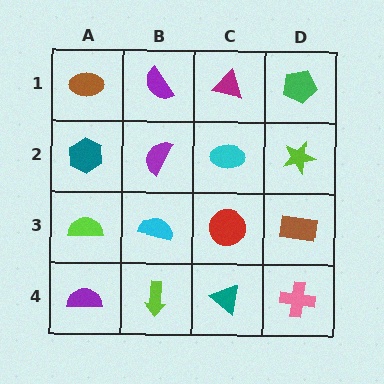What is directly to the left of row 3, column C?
A cyan semicircle.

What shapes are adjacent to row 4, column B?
A cyan semicircle (row 3, column B), a purple semicircle (row 4, column A), a teal triangle (row 4, column C).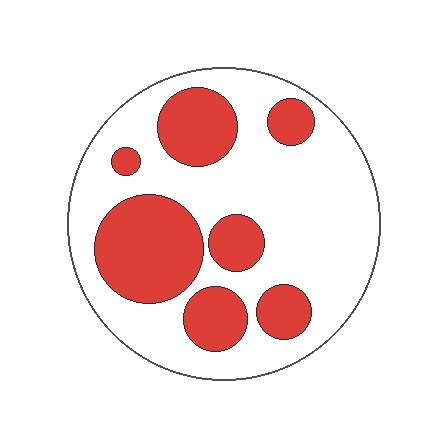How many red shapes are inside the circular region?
7.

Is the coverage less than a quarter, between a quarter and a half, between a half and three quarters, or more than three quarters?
Between a quarter and a half.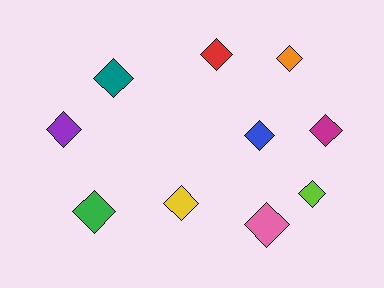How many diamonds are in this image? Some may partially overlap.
There are 10 diamonds.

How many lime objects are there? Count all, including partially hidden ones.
There is 1 lime object.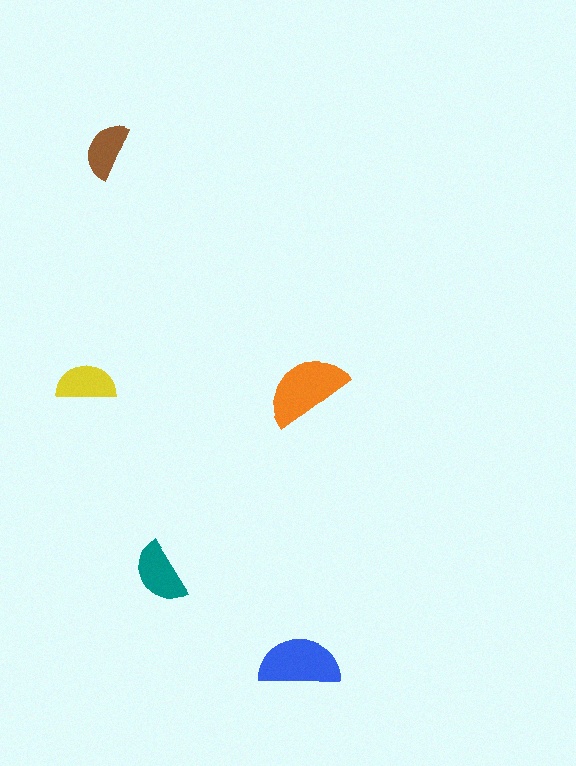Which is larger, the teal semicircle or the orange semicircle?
The orange one.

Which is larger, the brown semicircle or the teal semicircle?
The teal one.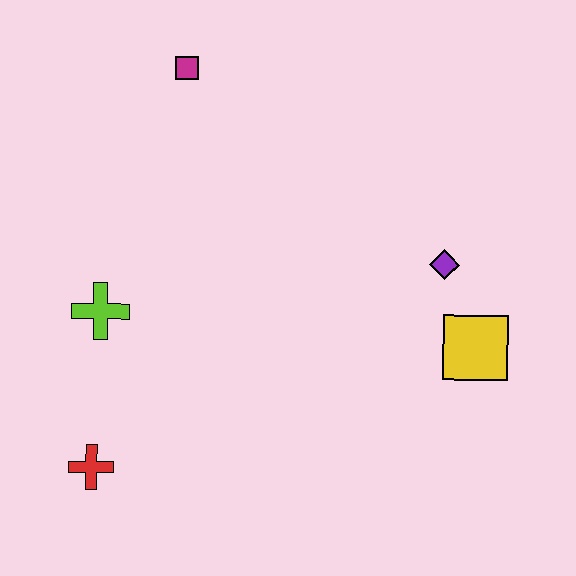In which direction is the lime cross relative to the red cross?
The lime cross is above the red cross.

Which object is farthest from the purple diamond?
The red cross is farthest from the purple diamond.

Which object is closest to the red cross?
The lime cross is closest to the red cross.